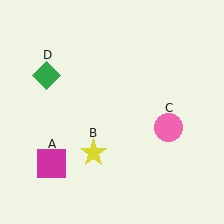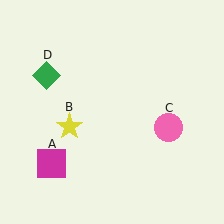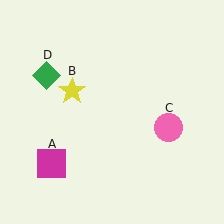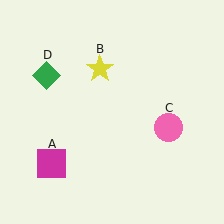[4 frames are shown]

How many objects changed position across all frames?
1 object changed position: yellow star (object B).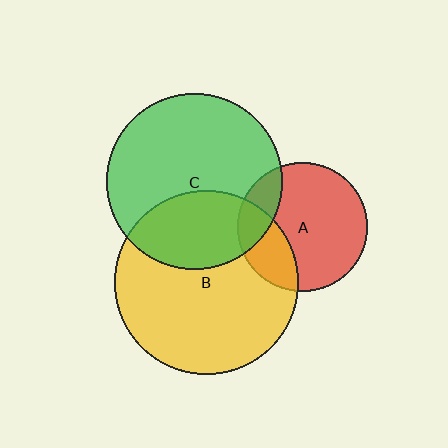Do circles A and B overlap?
Yes.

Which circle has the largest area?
Circle B (yellow).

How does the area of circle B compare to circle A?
Approximately 2.0 times.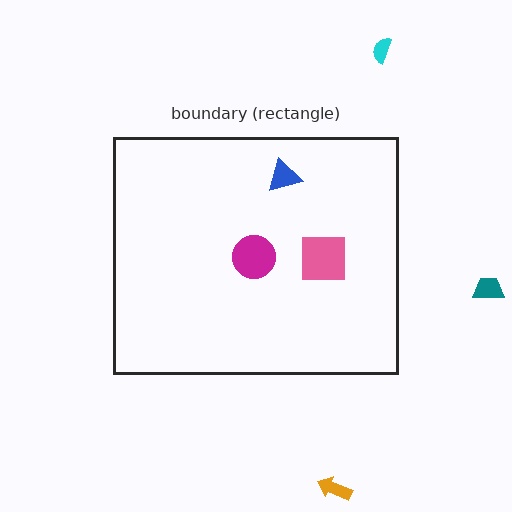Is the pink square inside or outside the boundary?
Inside.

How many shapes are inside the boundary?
3 inside, 3 outside.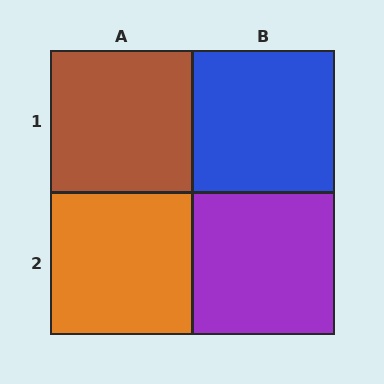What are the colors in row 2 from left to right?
Orange, purple.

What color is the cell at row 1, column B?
Blue.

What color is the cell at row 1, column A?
Brown.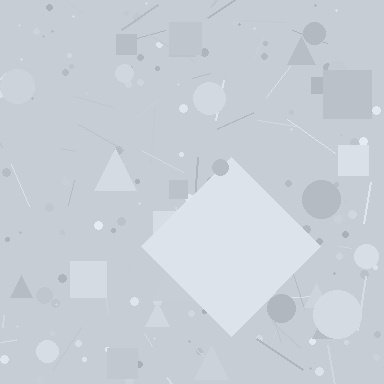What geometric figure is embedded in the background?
A diamond is embedded in the background.